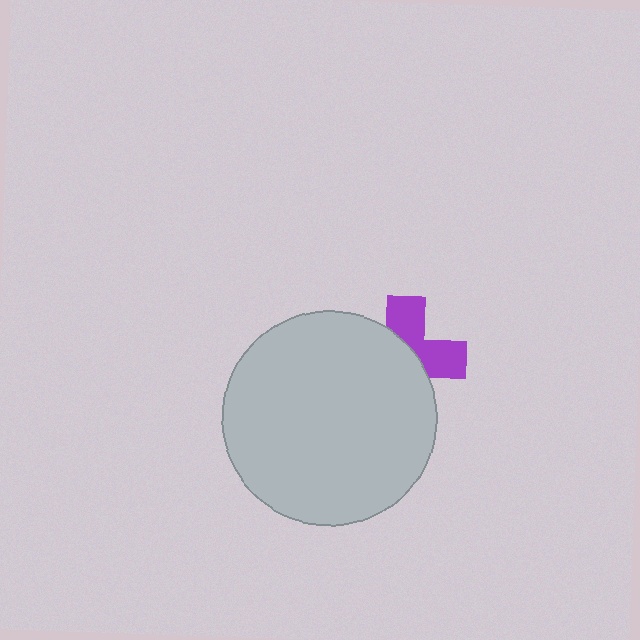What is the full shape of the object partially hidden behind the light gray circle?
The partially hidden object is a purple cross.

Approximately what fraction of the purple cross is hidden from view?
Roughly 58% of the purple cross is hidden behind the light gray circle.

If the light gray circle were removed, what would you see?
You would see the complete purple cross.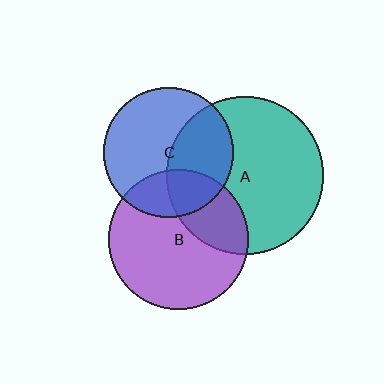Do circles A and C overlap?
Yes.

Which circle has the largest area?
Circle A (teal).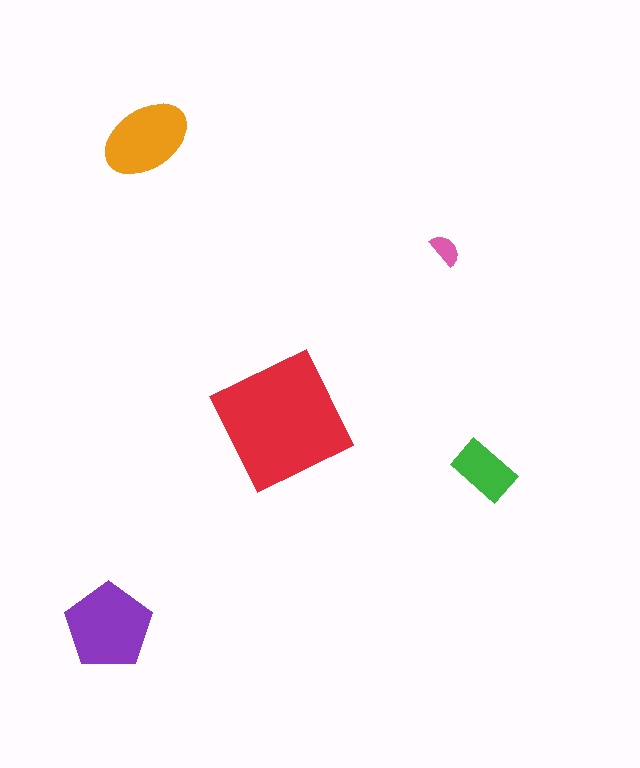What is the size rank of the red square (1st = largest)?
1st.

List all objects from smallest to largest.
The pink semicircle, the green rectangle, the orange ellipse, the purple pentagon, the red square.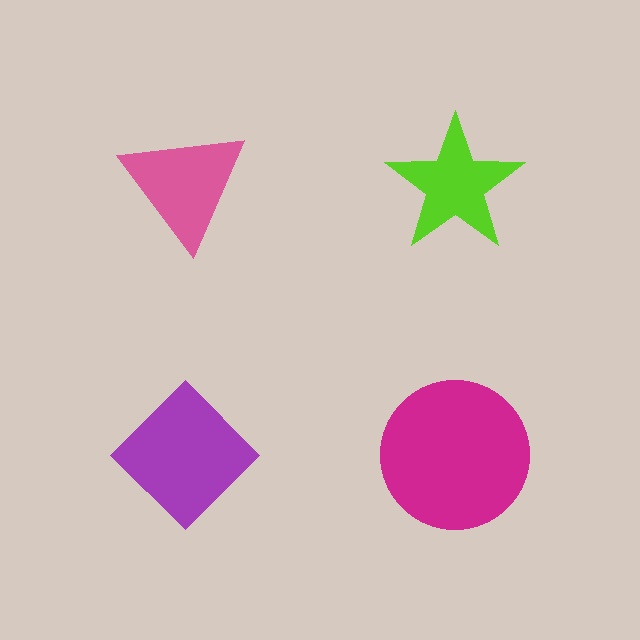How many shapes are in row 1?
2 shapes.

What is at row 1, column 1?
A pink triangle.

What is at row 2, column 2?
A magenta circle.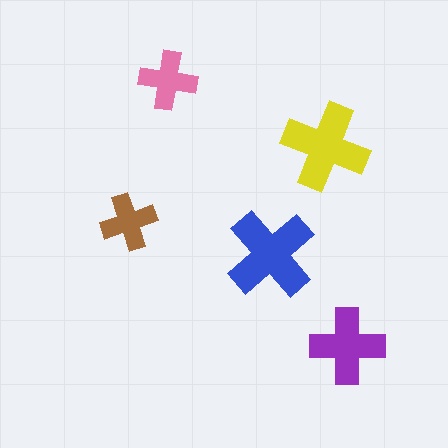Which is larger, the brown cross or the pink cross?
The pink one.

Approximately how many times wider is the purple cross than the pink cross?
About 1.5 times wider.